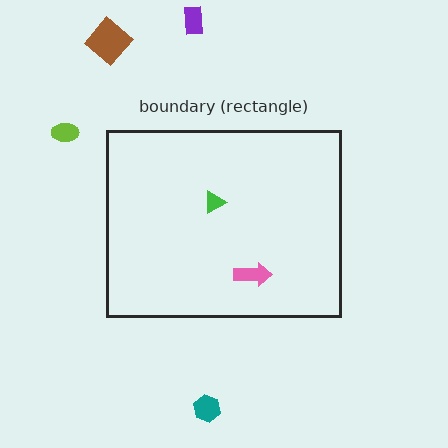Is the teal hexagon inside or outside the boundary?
Outside.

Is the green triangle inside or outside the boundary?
Inside.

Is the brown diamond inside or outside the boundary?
Outside.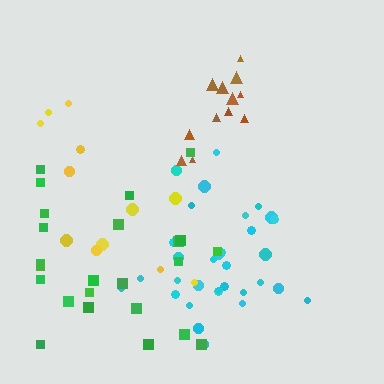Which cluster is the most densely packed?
Brown.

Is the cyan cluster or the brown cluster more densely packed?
Brown.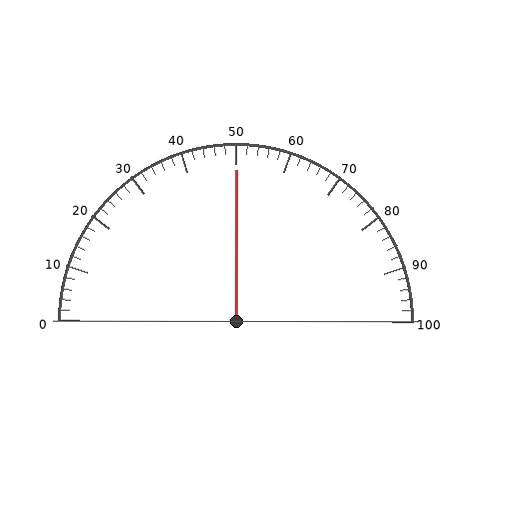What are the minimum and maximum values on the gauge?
The gauge ranges from 0 to 100.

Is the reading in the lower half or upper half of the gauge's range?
The reading is in the upper half of the range (0 to 100).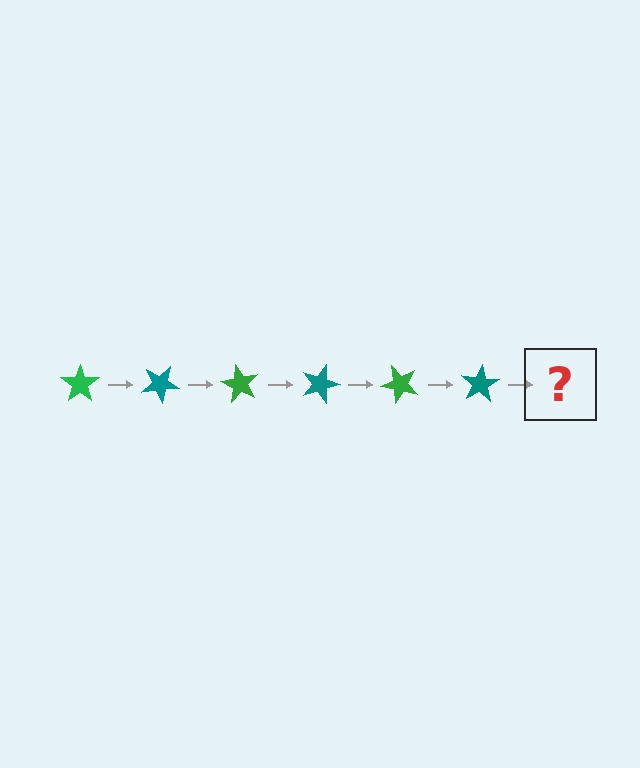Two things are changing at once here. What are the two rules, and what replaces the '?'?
The two rules are that it rotates 30 degrees each step and the color cycles through green and teal. The '?' should be a green star, rotated 180 degrees from the start.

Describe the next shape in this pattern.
It should be a green star, rotated 180 degrees from the start.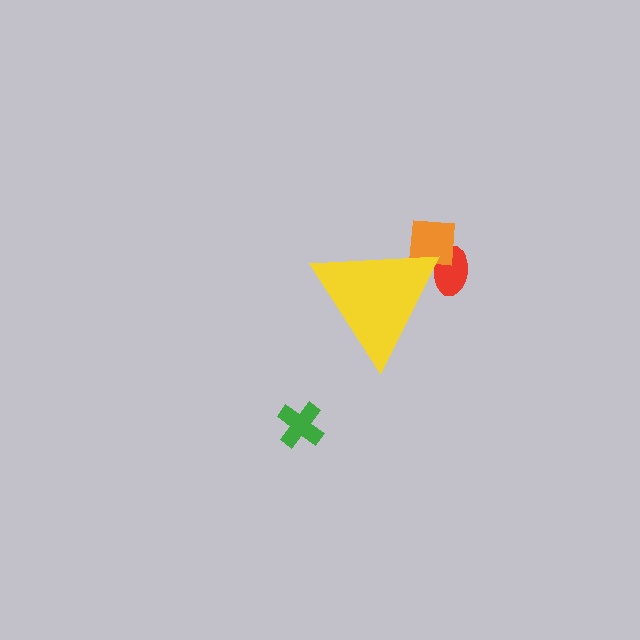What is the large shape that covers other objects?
A yellow triangle.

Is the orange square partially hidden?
Yes, the orange square is partially hidden behind the yellow triangle.